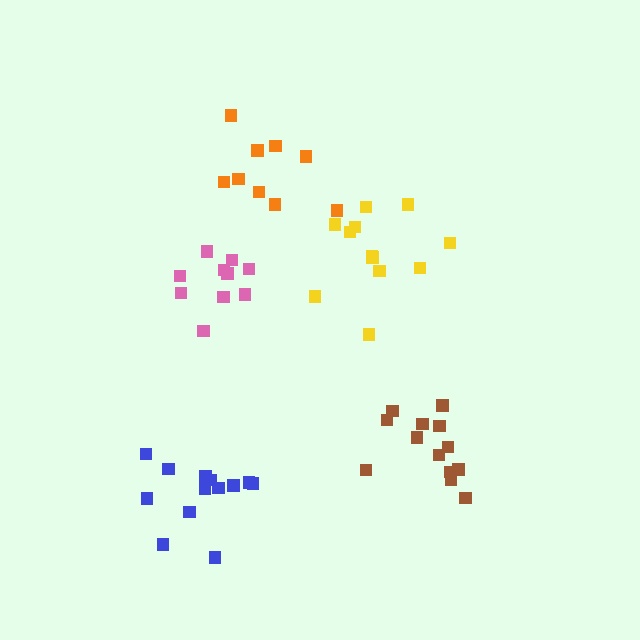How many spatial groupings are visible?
There are 5 spatial groupings.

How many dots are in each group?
Group 1: 13 dots, Group 2: 10 dots, Group 3: 13 dots, Group 4: 9 dots, Group 5: 12 dots (57 total).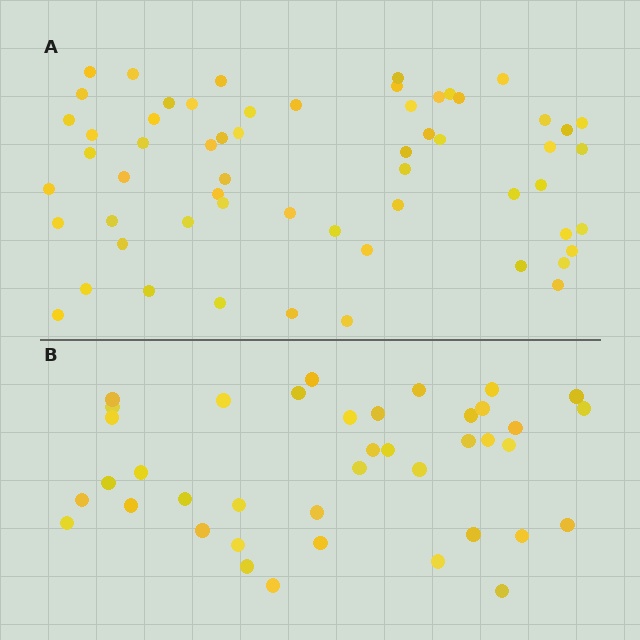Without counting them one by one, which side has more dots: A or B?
Region A (the top region) has more dots.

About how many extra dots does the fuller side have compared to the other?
Region A has approximately 20 more dots than region B.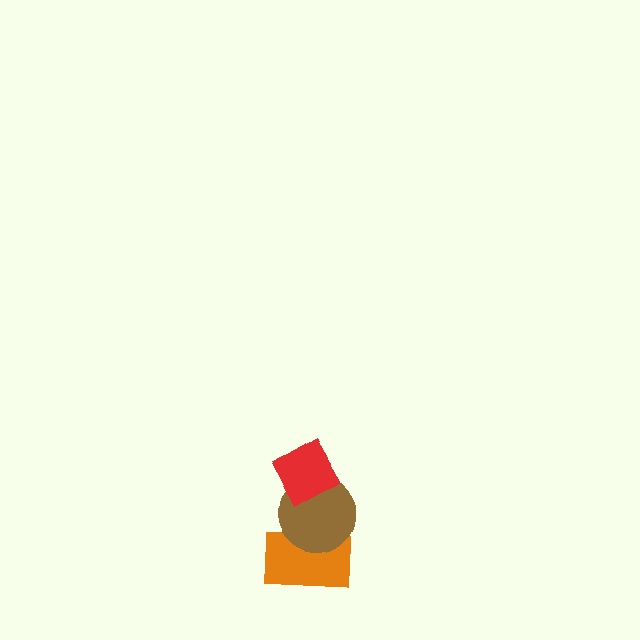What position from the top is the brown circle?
The brown circle is 2nd from the top.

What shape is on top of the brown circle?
The red diamond is on top of the brown circle.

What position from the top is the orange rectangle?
The orange rectangle is 3rd from the top.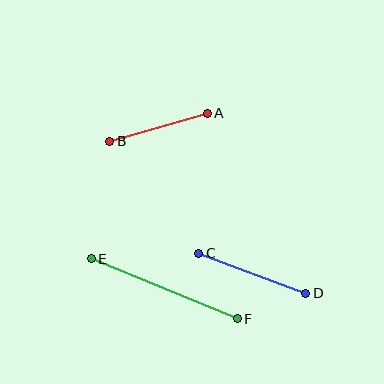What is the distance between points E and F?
The distance is approximately 158 pixels.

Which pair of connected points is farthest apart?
Points E and F are farthest apart.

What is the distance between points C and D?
The distance is approximately 114 pixels.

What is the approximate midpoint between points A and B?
The midpoint is at approximately (158, 127) pixels.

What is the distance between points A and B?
The distance is approximately 102 pixels.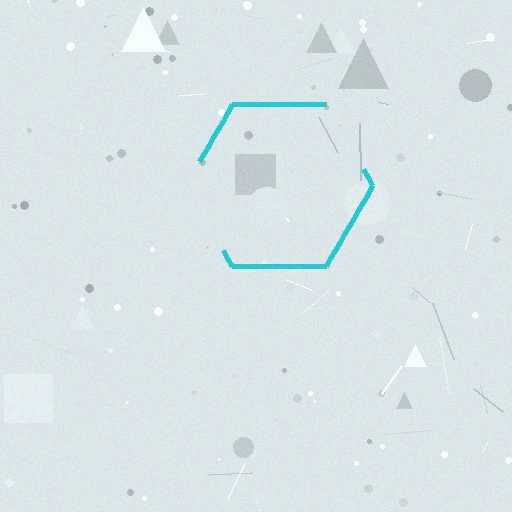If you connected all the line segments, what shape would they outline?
They would outline a hexagon.